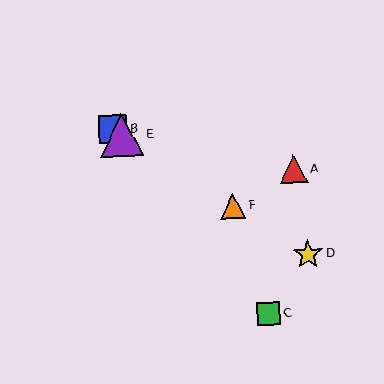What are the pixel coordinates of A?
Object A is at (293, 169).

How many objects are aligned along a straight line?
4 objects (B, D, E, F) are aligned along a straight line.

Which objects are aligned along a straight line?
Objects B, D, E, F are aligned along a straight line.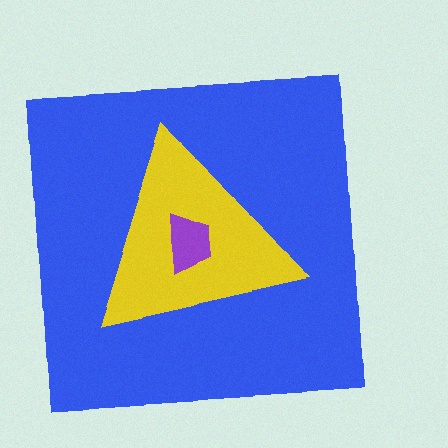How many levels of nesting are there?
3.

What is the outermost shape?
The blue square.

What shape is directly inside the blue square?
The yellow triangle.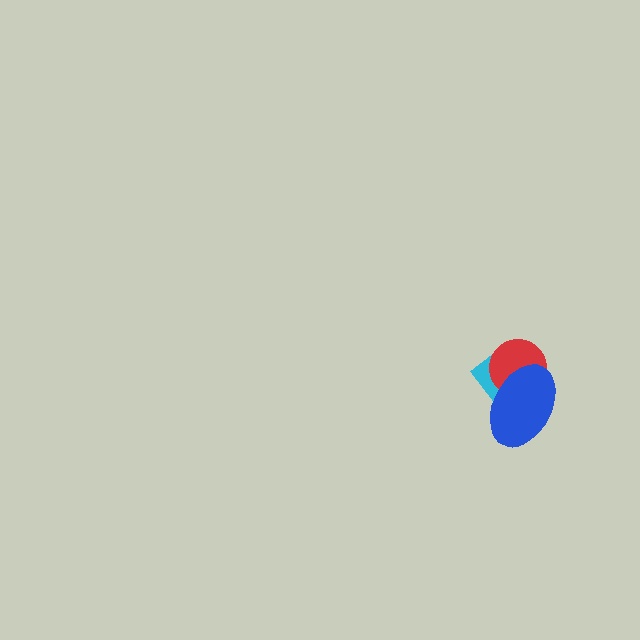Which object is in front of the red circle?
The blue ellipse is in front of the red circle.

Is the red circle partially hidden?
Yes, it is partially covered by another shape.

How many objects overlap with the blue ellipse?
2 objects overlap with the blue ellipse.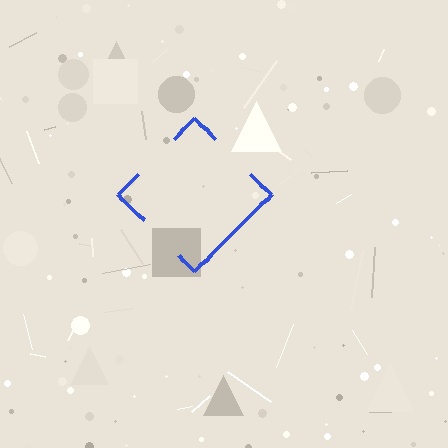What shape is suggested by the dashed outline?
The dashed outline suggests a diamond.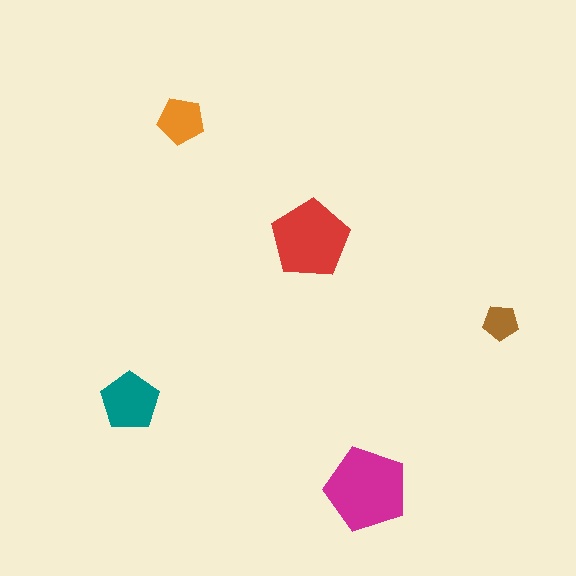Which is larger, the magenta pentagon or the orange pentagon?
The magenta one.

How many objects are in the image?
There are 5 objects in the image.